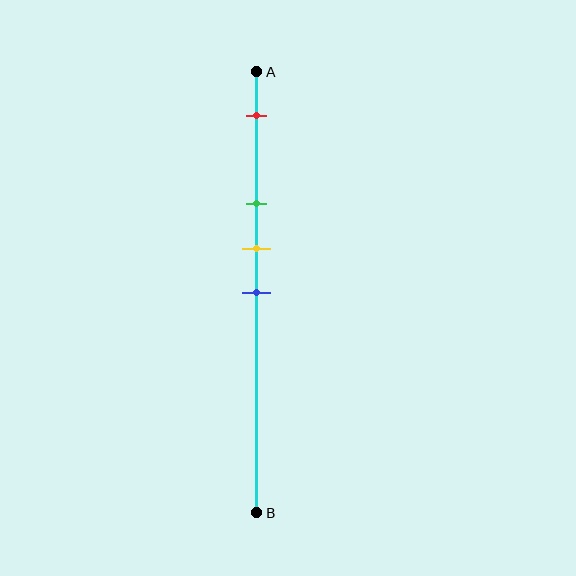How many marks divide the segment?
There are 4 marks dividing the segment.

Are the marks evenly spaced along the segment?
No, the marks are not evenly spaced.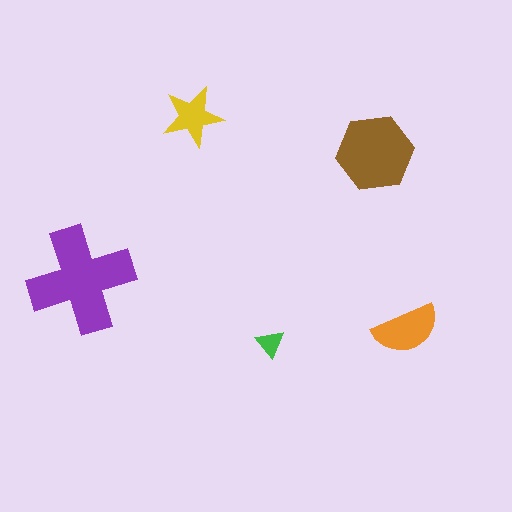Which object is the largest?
The purple cross.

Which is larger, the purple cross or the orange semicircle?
The purple cross.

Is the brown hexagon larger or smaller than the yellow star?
Larger.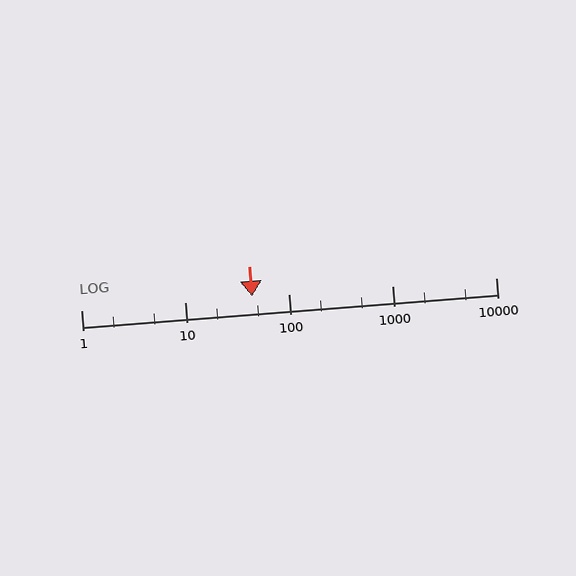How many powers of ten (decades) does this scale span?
The scale spans 4 decades, from 1 to 10000.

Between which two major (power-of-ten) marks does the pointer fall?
The pointer is between 10 and 100.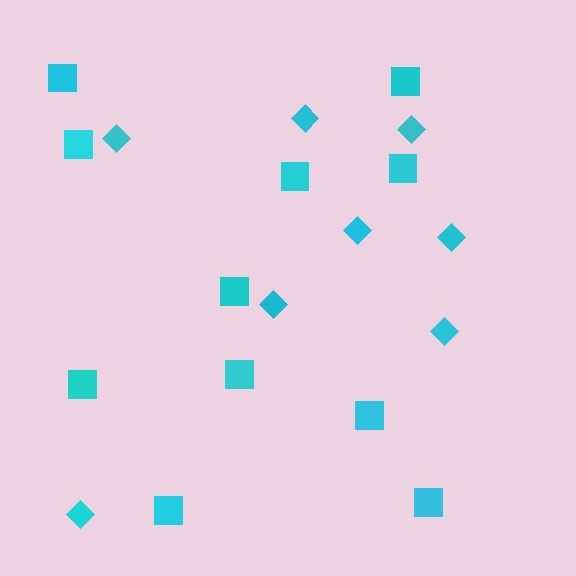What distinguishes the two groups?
There are 2 groups: one group of squares (11) and one group of diamonds (8).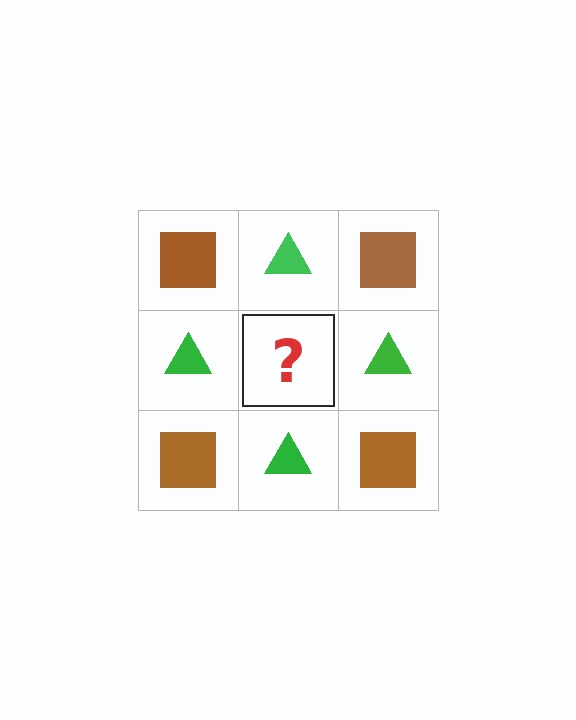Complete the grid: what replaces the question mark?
The question mark should be replaced with a brown square.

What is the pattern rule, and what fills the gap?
The rule is that it alternates brown square and green triangle in a checkerboard pattern. The gap should be filled with a brown square.